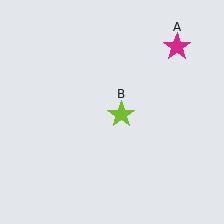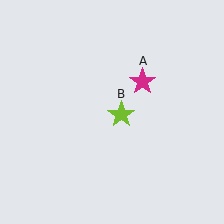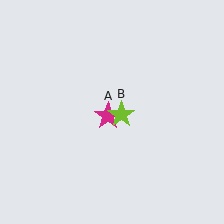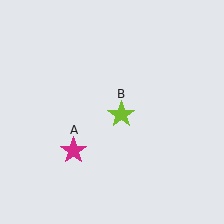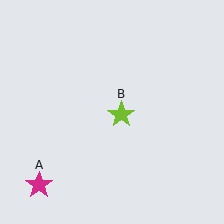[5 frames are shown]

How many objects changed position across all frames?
1 object changed position: magenta star (object A).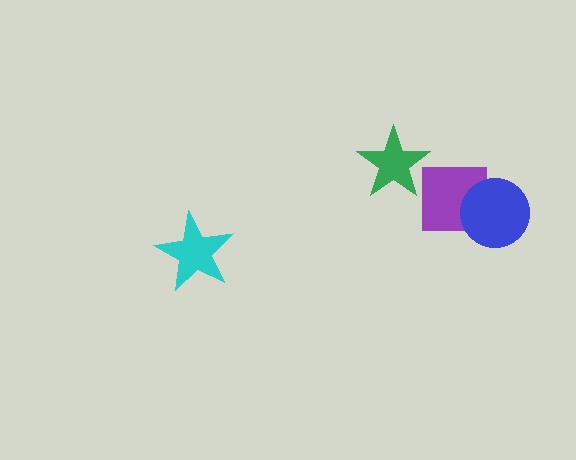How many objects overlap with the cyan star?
0 objects overlap with the cyan star.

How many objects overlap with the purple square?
1 object overlaps with the purple square.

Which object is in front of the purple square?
The blue circle is in front of the purple square.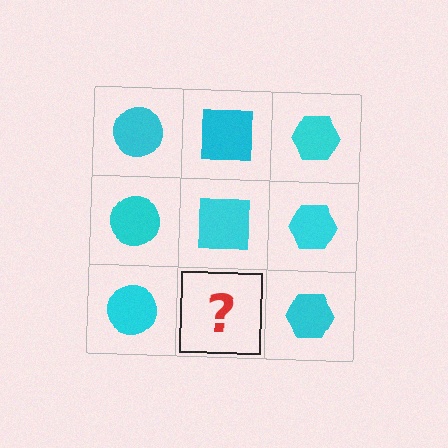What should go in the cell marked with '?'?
The missing cell should contain a cyan square.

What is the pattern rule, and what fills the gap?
The rule is that each column has a consistent shape. The gap should be filled with a cyan square.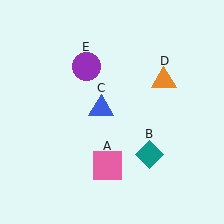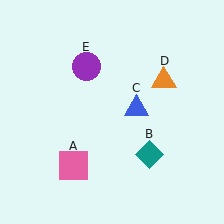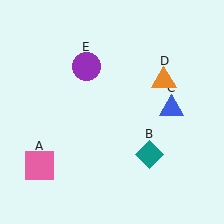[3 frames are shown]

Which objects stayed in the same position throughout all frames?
Teal diamond (object B) and orange triangle (object D) and purple circle (object E) remained stationary.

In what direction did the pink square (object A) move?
The pink square (object A) moved left.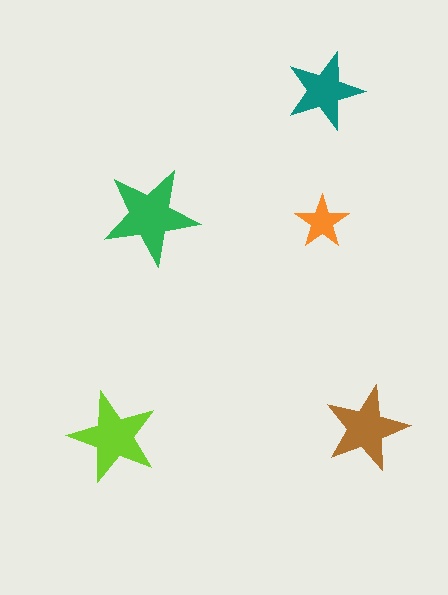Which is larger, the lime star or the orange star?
The lime one.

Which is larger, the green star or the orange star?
The green one.